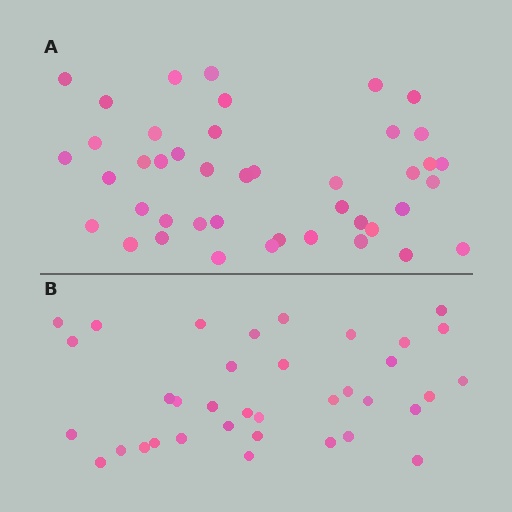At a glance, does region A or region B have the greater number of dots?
Region A (the top region) has more dots.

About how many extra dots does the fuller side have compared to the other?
Region A has roughly 8 or so more dots than region B.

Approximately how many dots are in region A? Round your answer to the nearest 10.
About 40 dots. (The exact count is 43, which rounds to 40.)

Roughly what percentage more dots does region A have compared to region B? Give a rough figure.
About 20% more.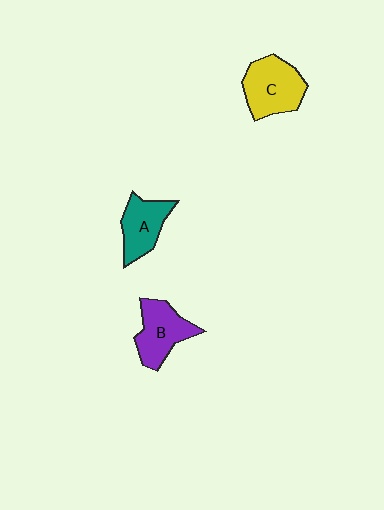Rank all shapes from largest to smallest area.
From largest to smallest: C (yellow), B (purple), A (teal).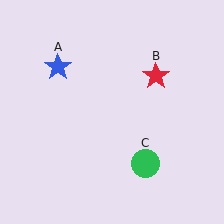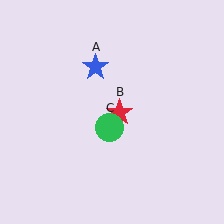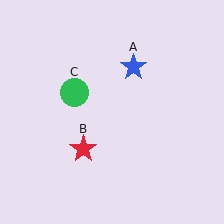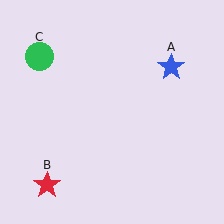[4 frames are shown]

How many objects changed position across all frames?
3 objects changed position: blue star (object A), red star (object B), green circle (object C).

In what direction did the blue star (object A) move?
The blue star (object A) moved right.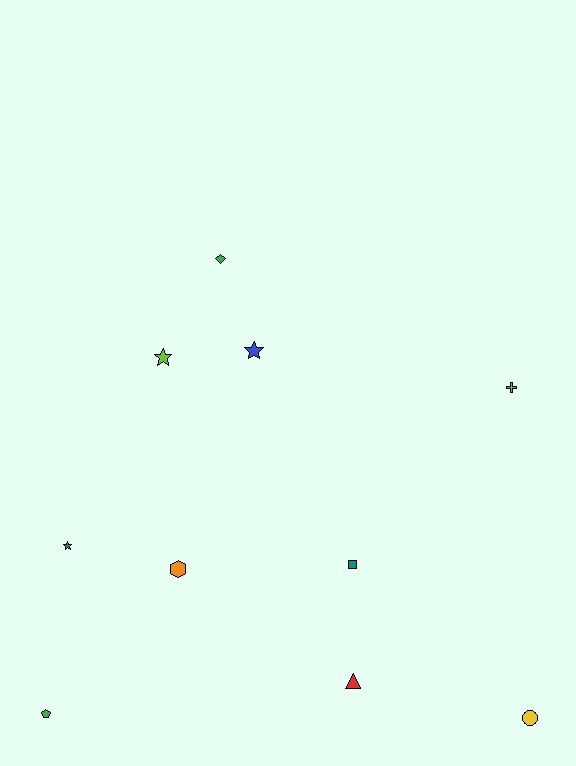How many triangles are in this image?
There is 1 triangle.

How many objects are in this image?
There are 10 objects.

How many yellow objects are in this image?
There is 1 yellow object.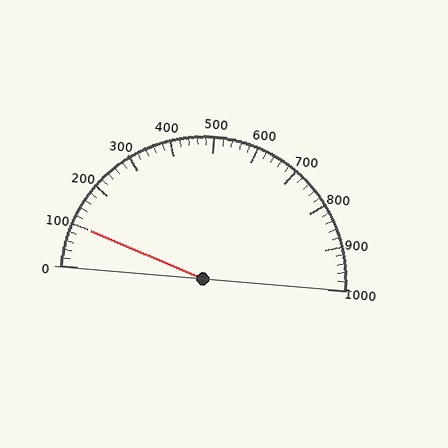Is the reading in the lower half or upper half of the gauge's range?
The reading is in the lower half of the range (0 to 1000).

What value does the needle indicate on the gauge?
The needle indicates approximately 100.